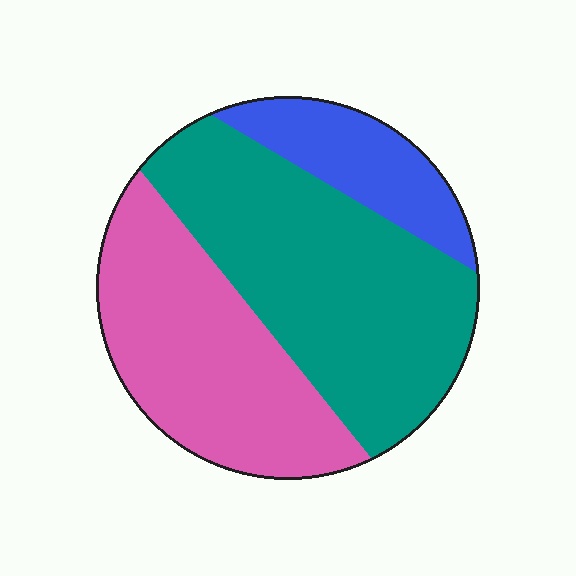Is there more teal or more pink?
Teal.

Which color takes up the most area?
Teal, at roughly 50%.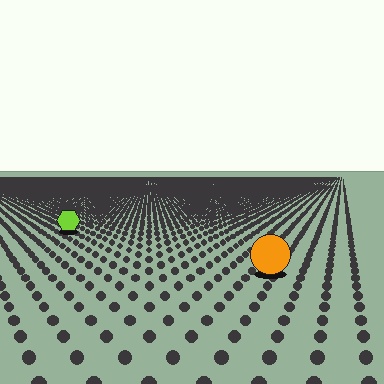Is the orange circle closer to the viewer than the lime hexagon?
Yes. The orange circle is closer — you can tell from the texture gradient: the ground texture is coarser near it.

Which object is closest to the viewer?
The orange circle is closest. The texture marks near it are larger and more spread out.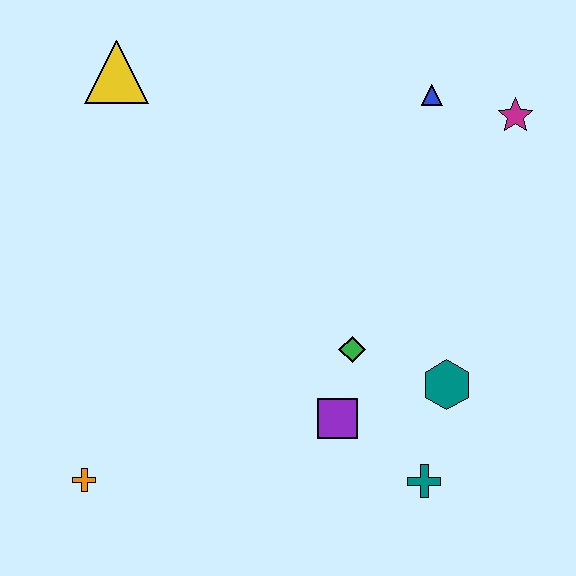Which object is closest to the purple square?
The green diamond is closest to the purple square.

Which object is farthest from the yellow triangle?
The teal cross is farthest from the yellow triangle.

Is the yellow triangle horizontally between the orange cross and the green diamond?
Yes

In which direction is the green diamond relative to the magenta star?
The green diamond is below the magenta star.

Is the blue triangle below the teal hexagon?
No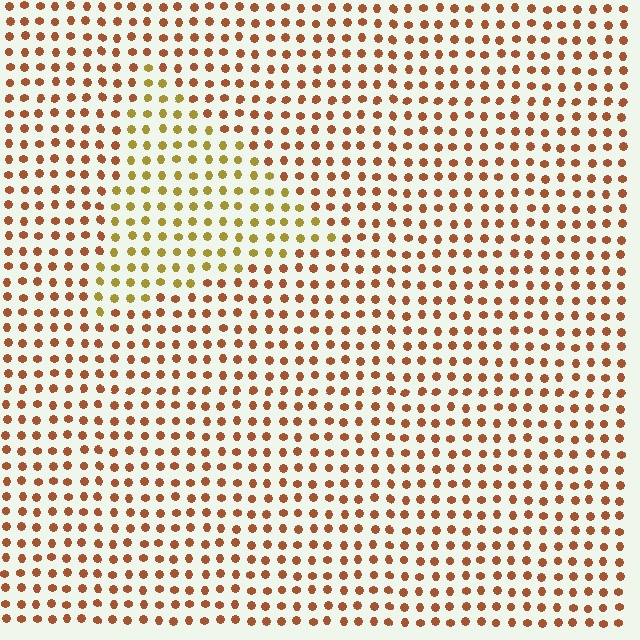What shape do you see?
I see a triangle.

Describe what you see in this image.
The image is filled with small brown elements in a uniform arrangement. A triangle-shaped region is visible where the elements are tinted to a slightly different hue, forming a subtle color boundary.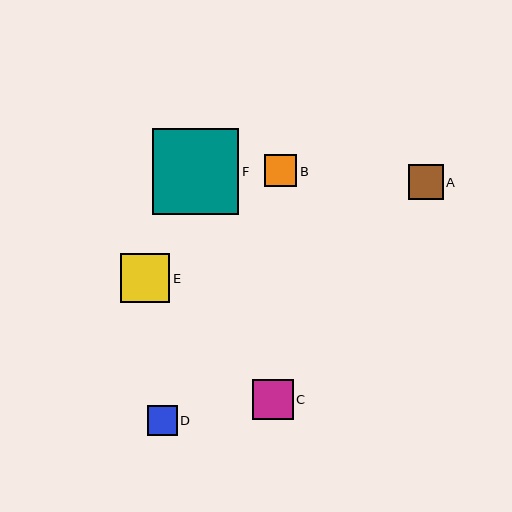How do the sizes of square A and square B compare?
Square A and square B are approximately the same size.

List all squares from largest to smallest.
From largest to smallest: F, E, C, A, B, D.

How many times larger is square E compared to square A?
Square E is approximately 1.4 times the size of square A.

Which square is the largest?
Square F is the largest with a size of approximately 86 pixels.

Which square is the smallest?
Square D is the smallest with a size of approximately 30 pixels.